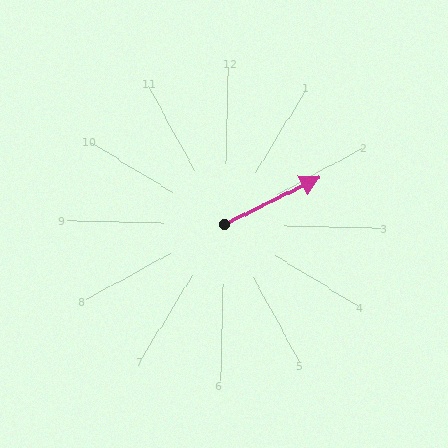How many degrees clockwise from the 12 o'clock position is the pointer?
Approximately 62 degrees.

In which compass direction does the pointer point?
Northeast.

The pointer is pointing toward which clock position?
Roughly 2 o'clock.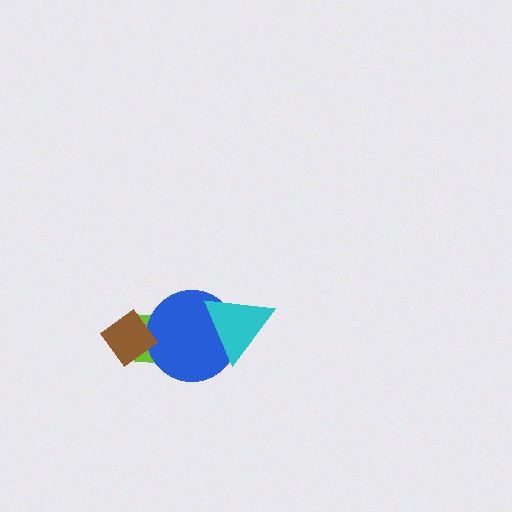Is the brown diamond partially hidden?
No, no other shape covers it.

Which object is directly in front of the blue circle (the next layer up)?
The brown diamond is directly in front of the blue circle.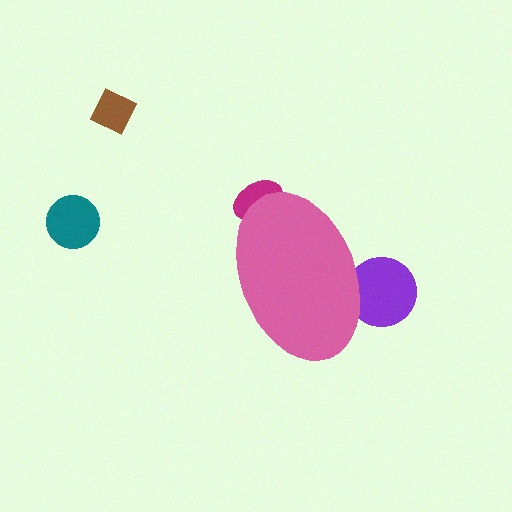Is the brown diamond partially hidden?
No, the brown diamond is fully visible.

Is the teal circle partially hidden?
No, the teal circle is fully visible.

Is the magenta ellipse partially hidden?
Yes, the magenta ellipse is partially hidden behind the pink ellipse.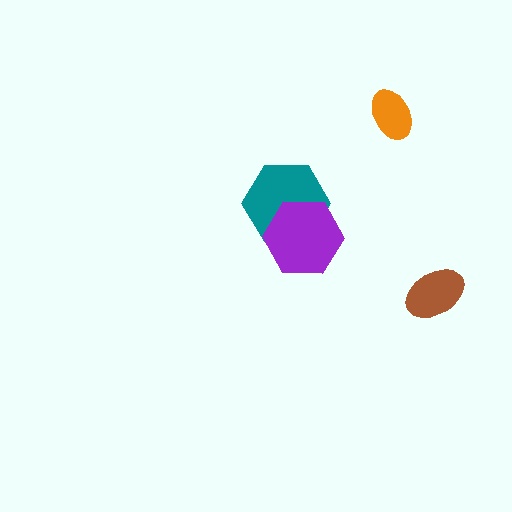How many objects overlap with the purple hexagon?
1 object overlaps with the purple hexagon.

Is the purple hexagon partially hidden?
No, no other shape covers it.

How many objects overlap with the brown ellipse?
0 objects overlap with the brown ellipse.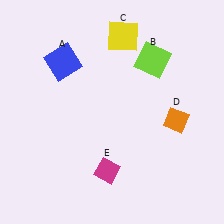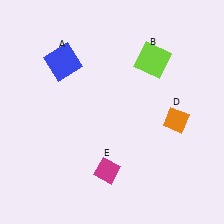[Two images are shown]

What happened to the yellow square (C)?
The yellow square (C) was removed in Image 2. It was in the top-right area of Image 1.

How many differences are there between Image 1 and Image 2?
There is 1 difference between the two images.